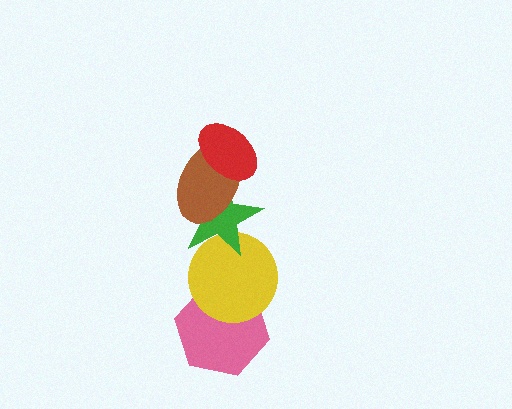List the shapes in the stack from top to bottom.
From top to bottom: the red ellipse, the brown ellipse, the green star, the yellow circle, the pink hexagon.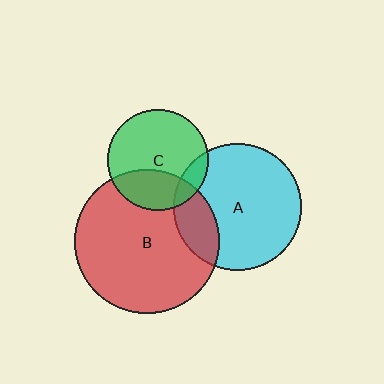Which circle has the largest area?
Circle B (red).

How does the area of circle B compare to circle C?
Approximately 2.1 times.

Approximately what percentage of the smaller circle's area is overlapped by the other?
Approximately 20%.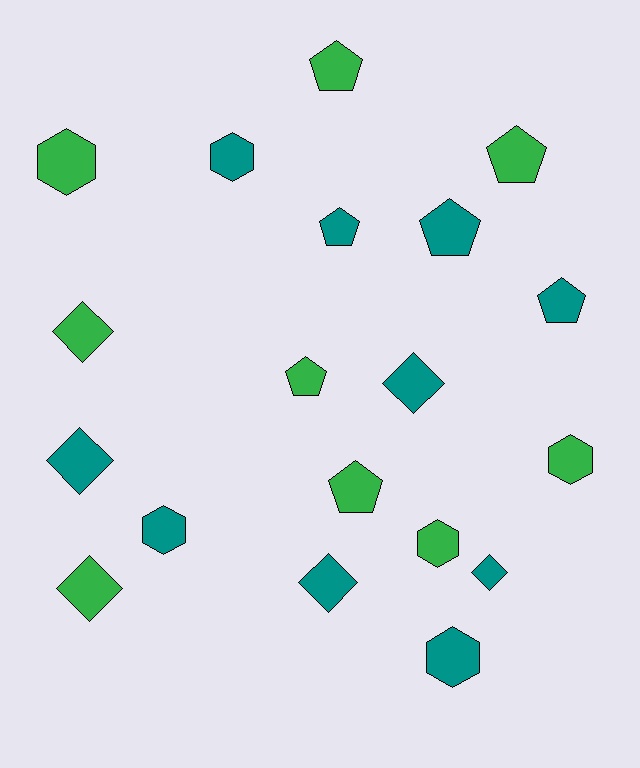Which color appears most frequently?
Teal, with 10 objects.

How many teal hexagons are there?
There are 3 teal hexagons.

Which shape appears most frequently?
Pentagon, with 7 objects.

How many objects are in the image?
There are 19 objects.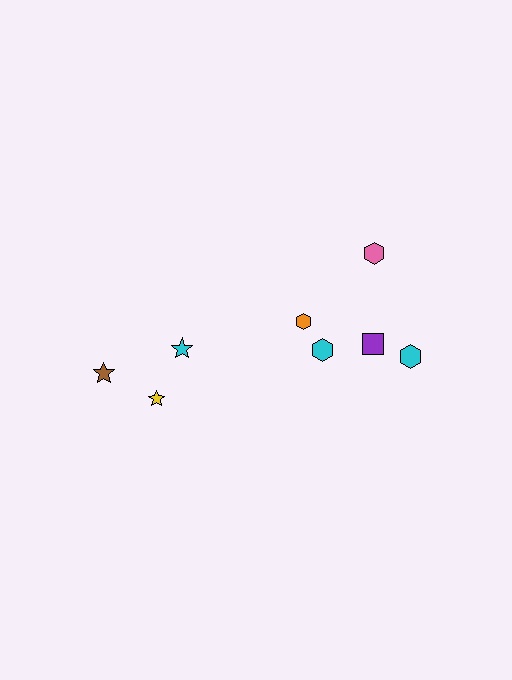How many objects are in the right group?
There are 5 objects.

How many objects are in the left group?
There are 3 objects.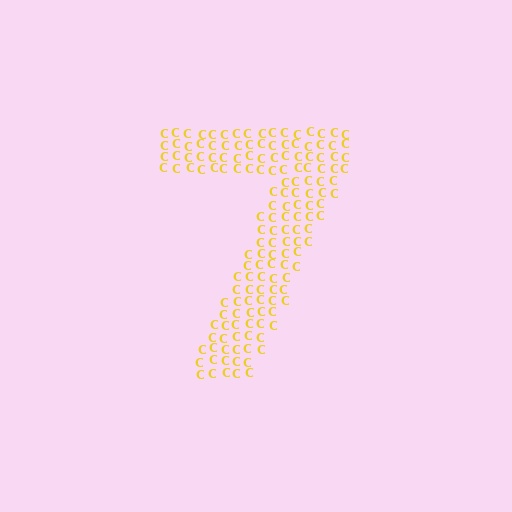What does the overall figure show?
The overall figure shows the digit 7.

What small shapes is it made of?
It is made of small letter C's.